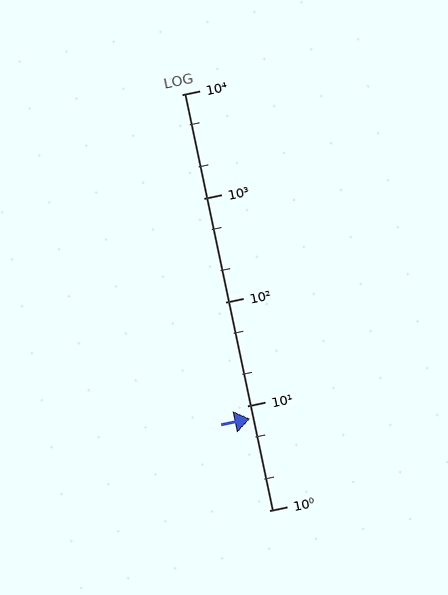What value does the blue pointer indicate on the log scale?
The pointer indicates approximately 7.6.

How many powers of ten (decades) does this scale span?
The scale spans 4 decades, from 1 to 10000.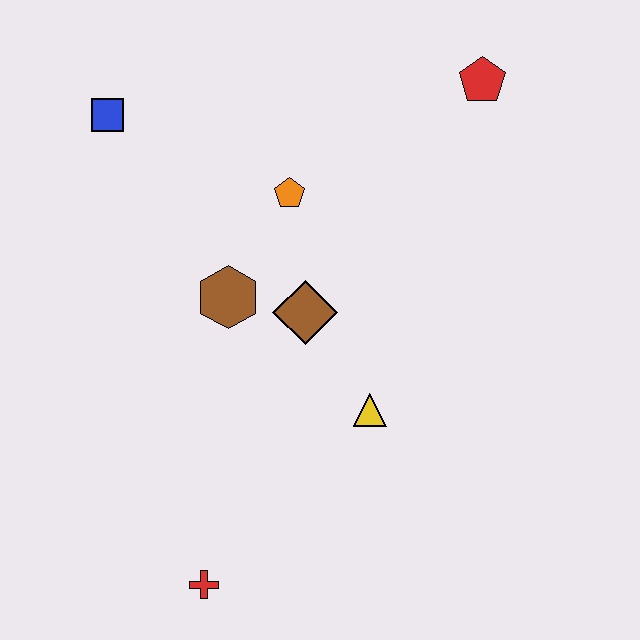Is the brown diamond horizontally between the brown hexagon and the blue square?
No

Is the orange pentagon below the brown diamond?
No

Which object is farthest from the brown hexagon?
The red pentagon is farthest from the brown hexagon.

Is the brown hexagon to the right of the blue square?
Yes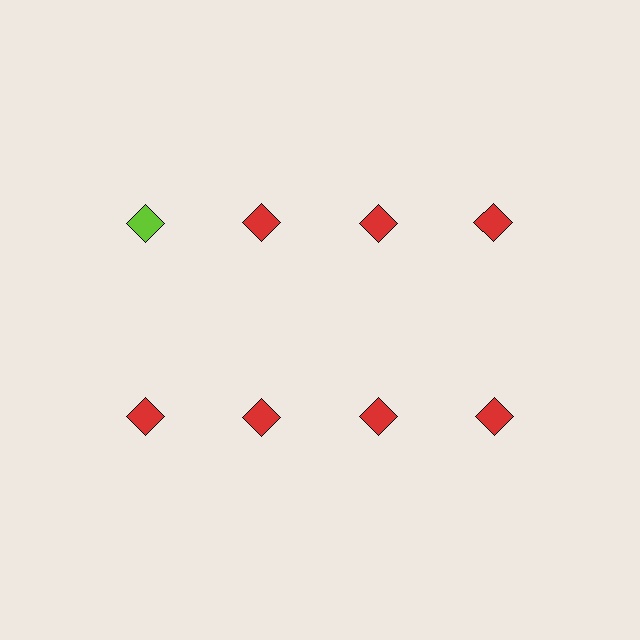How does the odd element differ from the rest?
It has a different color: lime instead of red.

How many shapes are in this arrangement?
There are 8 shapes arranged in a grid pattern.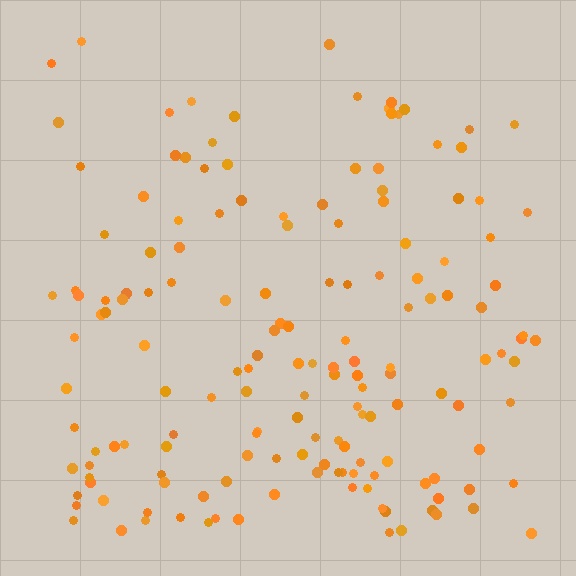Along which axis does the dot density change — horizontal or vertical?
Vertical.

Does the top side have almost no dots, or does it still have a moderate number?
Still a moderate number, just noticeably fewer than the bottom.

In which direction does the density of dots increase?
From top to bottom, with the bottom side densest.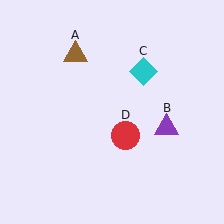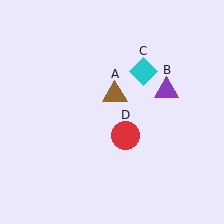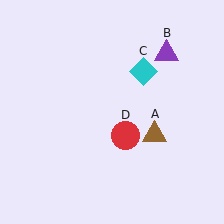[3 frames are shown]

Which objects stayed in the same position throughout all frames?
Cyan diamond (object C) and red circle (object D) remained stationary.